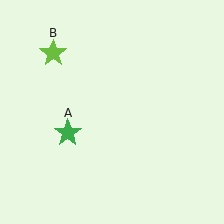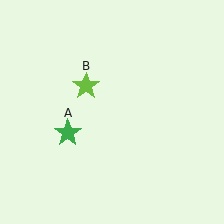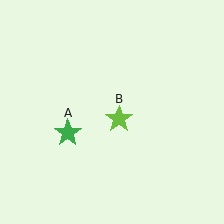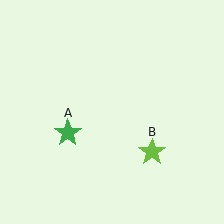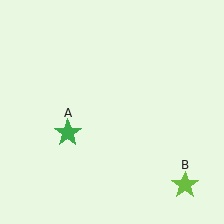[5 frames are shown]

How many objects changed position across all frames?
1 object changed position: lime star (object B).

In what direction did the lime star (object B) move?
The lime star (object B) moved down and to the right.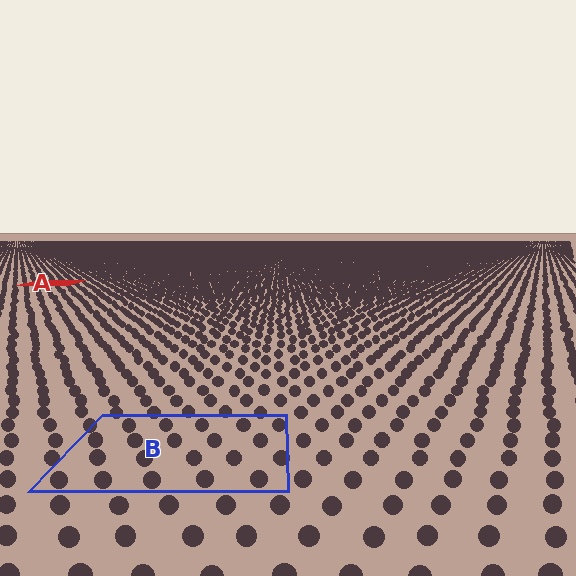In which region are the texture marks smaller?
The texture marks are smaller in region A, because it is farther away.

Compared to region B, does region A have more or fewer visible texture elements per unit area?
Region A has more texture elements per unit area — they are packed more densely because it is farther away.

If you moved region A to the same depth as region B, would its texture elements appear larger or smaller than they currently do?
They would appear larger. At a closer depth, the same texture elements are projected at a bigger on-screen size.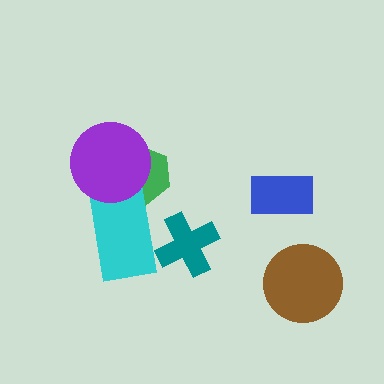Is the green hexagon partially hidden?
Yes, it is partially covered by another shape.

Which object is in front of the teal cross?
The cyan rectangle is in front of the teal cross.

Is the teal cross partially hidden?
Yes, it is partially covered by another shape.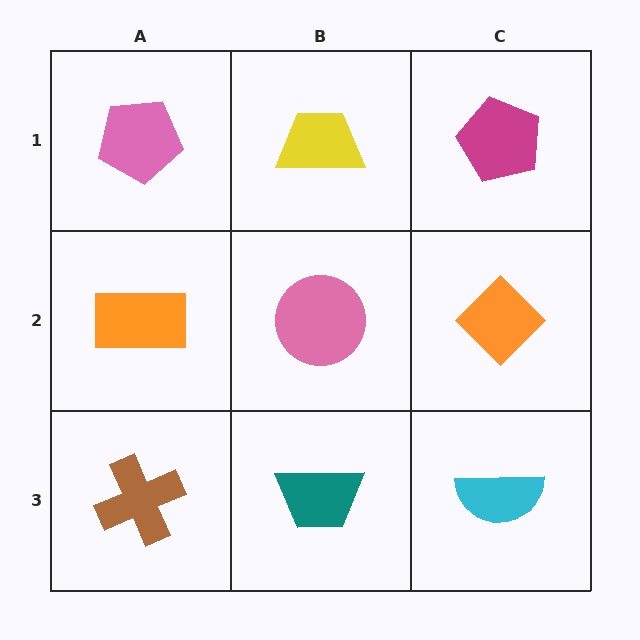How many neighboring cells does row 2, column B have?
4.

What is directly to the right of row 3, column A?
A teal trapezoid.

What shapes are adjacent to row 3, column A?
An orange rectangle (row 2, column A), a teal trapezoid (row 3, column B).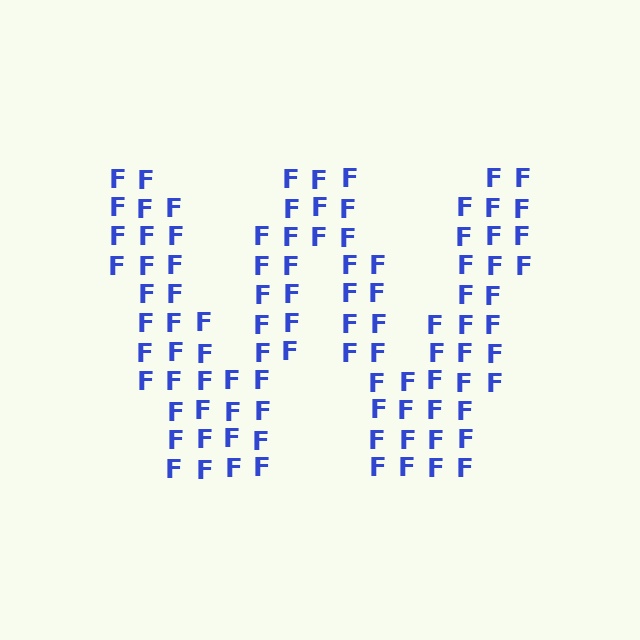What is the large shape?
The large shape is the letter W.